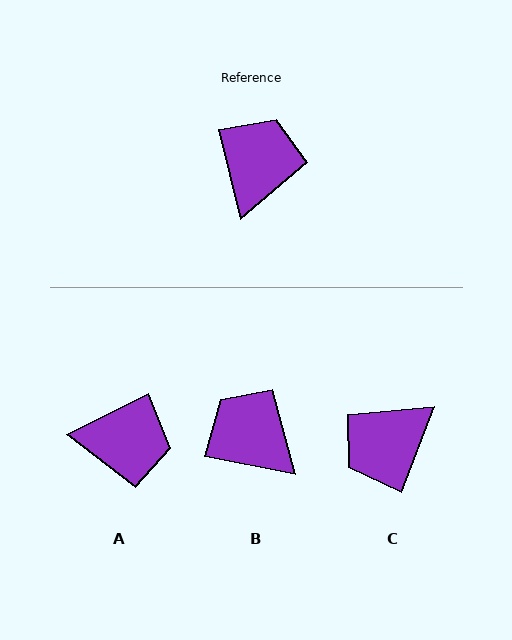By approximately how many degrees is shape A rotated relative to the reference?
Approximately 78 degrees clockwise.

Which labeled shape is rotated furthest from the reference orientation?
C, about 145 degrees away.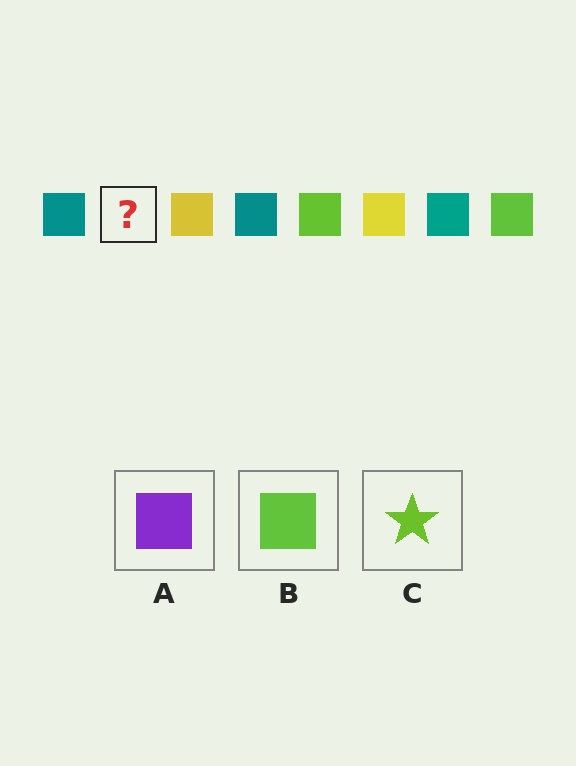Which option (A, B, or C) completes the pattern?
B.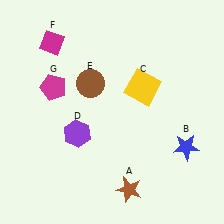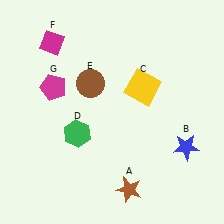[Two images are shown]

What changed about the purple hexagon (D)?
In Image 1, D is purple. In Image 2, it changed to green.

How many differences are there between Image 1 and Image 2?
There is 1 difference between the two images.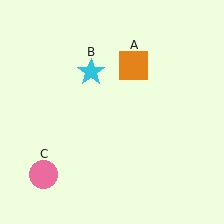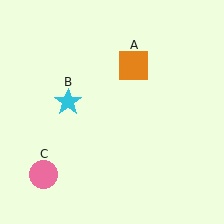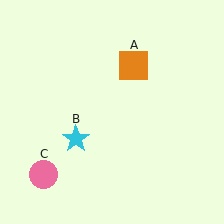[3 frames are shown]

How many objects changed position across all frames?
1 object changed position: cyan star (object B).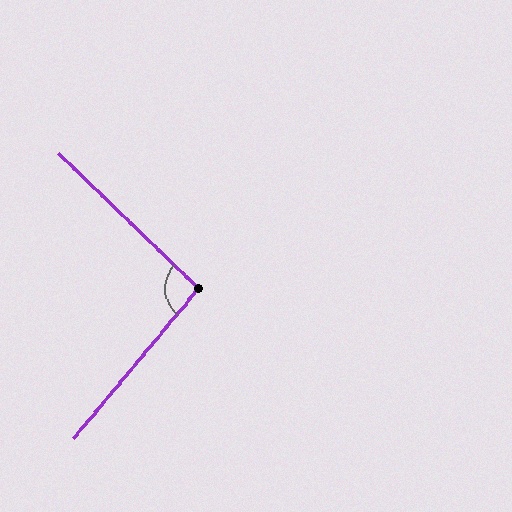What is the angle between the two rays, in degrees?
Approximately 94 degrees.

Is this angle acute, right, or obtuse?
It is approximately a right angle.